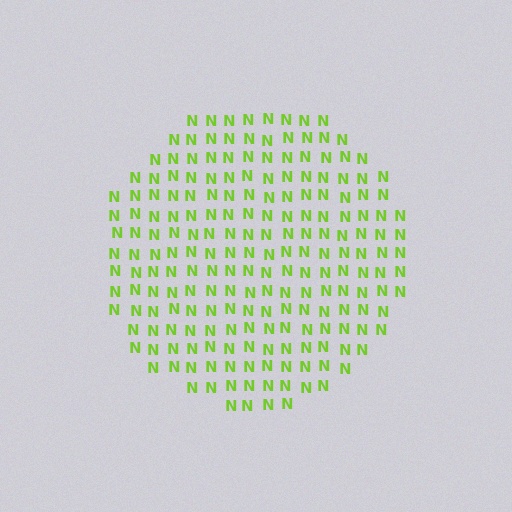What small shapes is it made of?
It is made of small letter N's.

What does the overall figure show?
The overall figure shows a circle.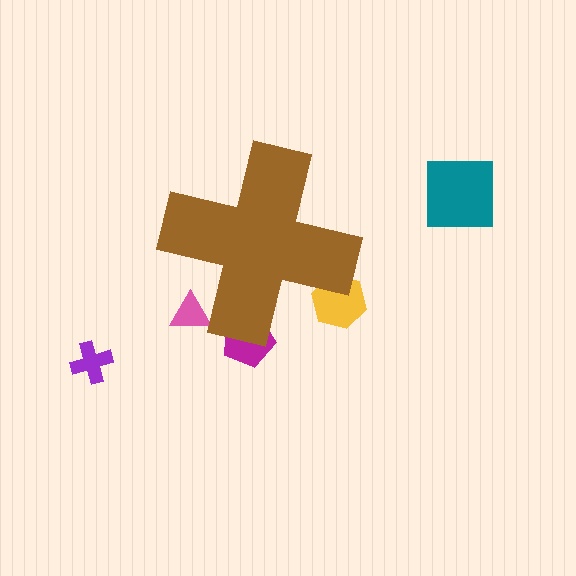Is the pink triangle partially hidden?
Yes, the pink triangle is partially hidden behind the brown cross.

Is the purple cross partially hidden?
No, the purple cross is fully visible.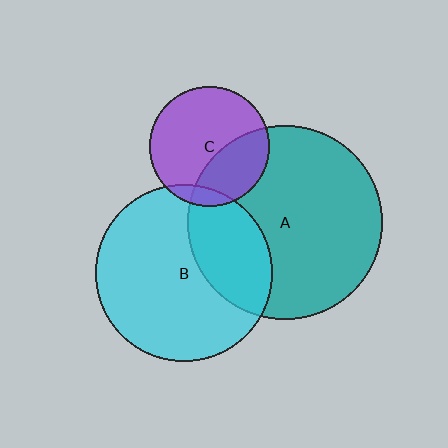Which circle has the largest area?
Circle A (teal).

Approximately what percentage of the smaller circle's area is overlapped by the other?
Approximately 35%.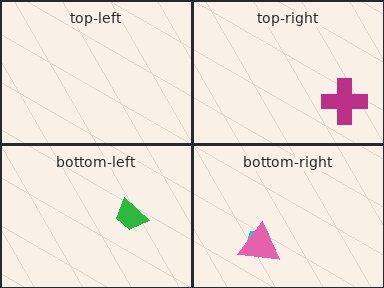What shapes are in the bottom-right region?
The cyan pentagon, the pink triangle.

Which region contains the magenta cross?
The top-right region.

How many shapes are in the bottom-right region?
2.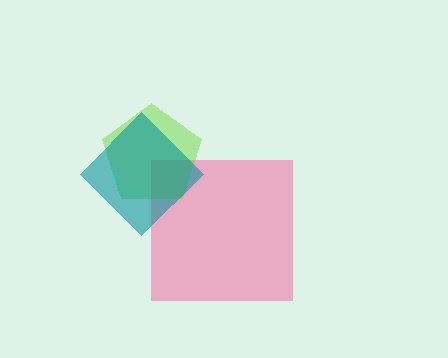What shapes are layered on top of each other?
The layered shapes are: a pink square, a lime pentagon, a teal diamond.